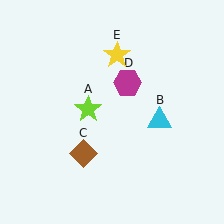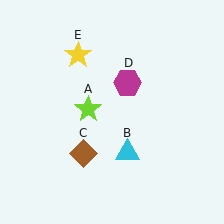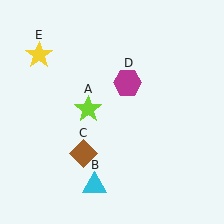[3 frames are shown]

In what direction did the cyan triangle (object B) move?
The cyan triangle (object B) moved down and to the left.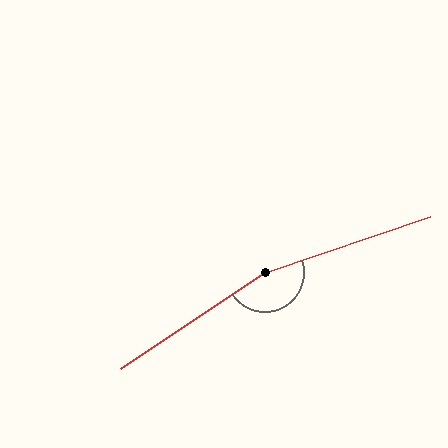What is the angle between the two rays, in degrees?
Approximately 165 degrees.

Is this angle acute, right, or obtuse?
It is obtuse.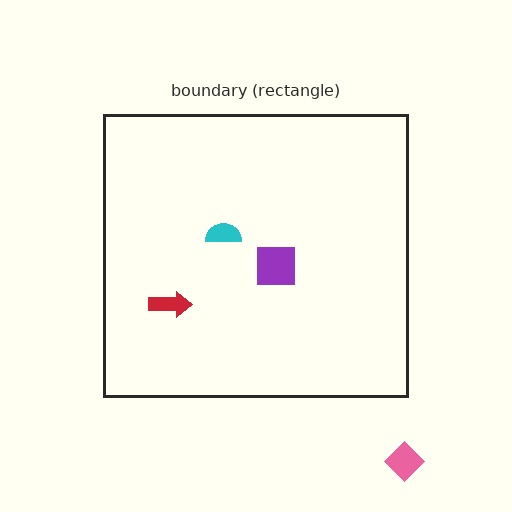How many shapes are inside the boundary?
3 inside, 1 outside.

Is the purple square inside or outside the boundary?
Inside.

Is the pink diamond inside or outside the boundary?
Outside.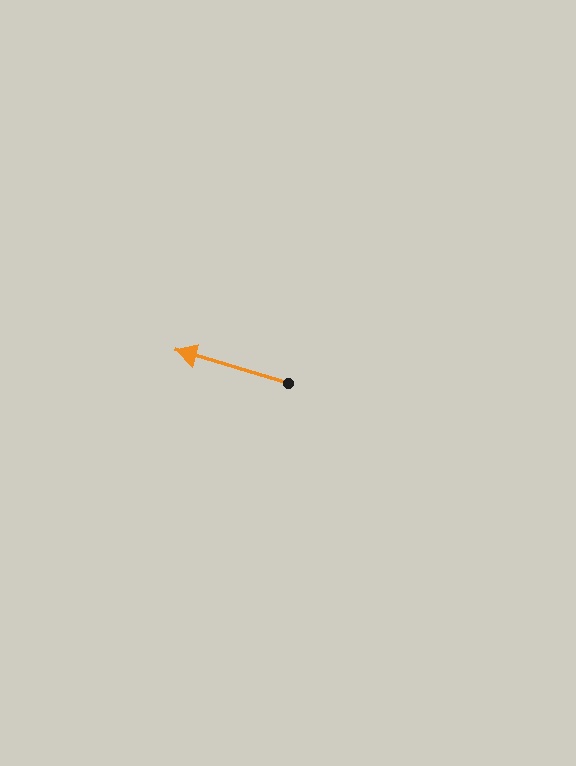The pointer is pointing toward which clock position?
Roughly 10 o'clock.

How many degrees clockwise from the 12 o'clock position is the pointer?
Approximately 286 degrees.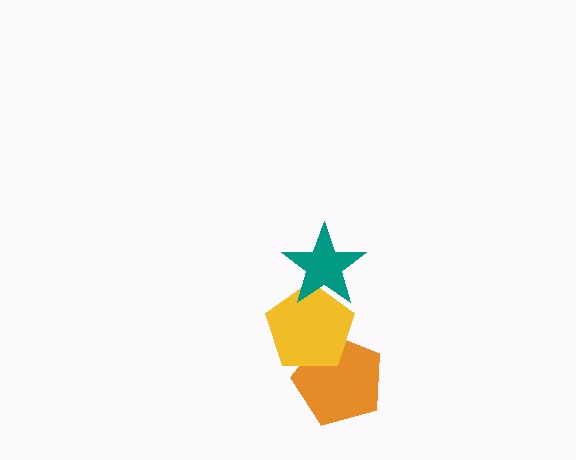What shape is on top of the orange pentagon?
The yellow pentagon is on top of the orange pentagon.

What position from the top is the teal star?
The teal star is 1st from the top.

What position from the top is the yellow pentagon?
The yellow pentagon is 2nd from the top.